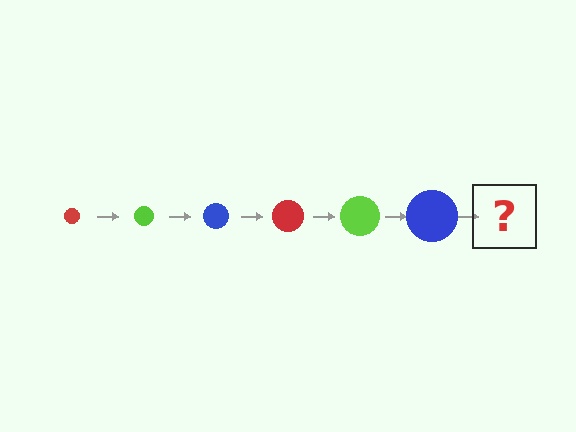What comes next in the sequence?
The next element should be a red circle, larger than the previous one.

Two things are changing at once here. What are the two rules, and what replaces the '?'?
The two rules are that the circle grows larger each step and the color cycles through red, lime, and blue. The '?' should be a red circle, larger than the previous one.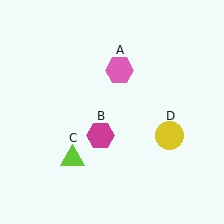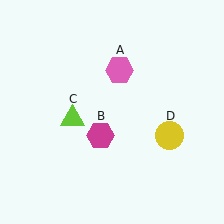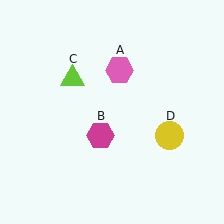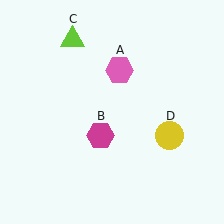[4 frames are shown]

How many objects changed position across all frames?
1 object changed position: lime triangle (object C).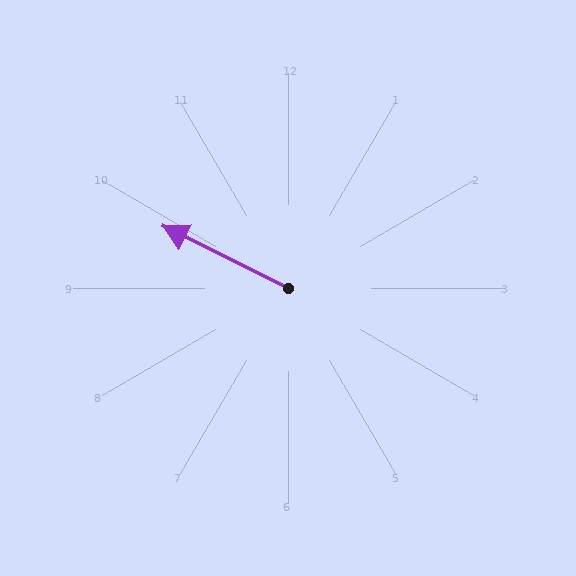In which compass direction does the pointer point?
Northwest.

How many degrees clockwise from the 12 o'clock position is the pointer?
Approximately 296 degrees.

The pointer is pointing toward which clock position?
Roughly 10 o'clock.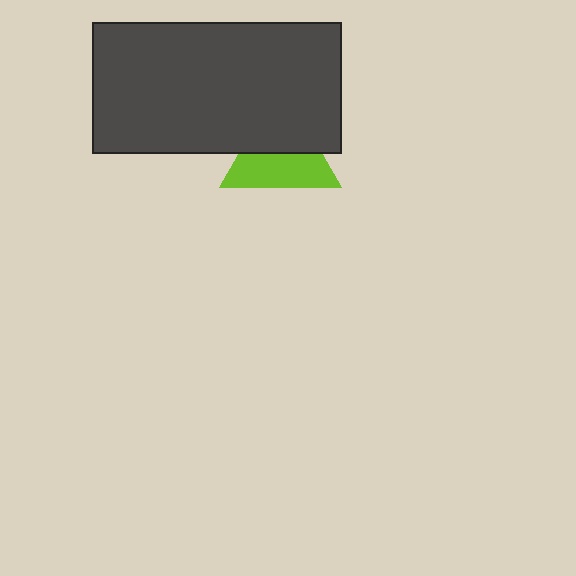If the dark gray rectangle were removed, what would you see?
You would see the complete lime triangle.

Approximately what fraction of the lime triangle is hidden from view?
Roughly 47% of the lime triangle is hidden behind the dark gray rectangle.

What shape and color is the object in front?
The object in front is a dark gray rectangle.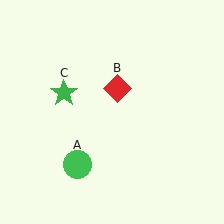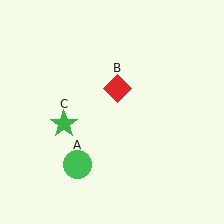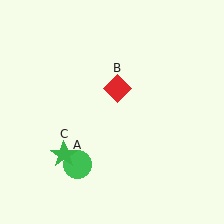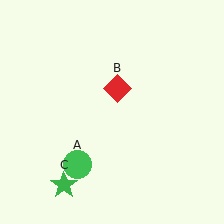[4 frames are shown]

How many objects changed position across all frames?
1 object changed position: green star (object C).